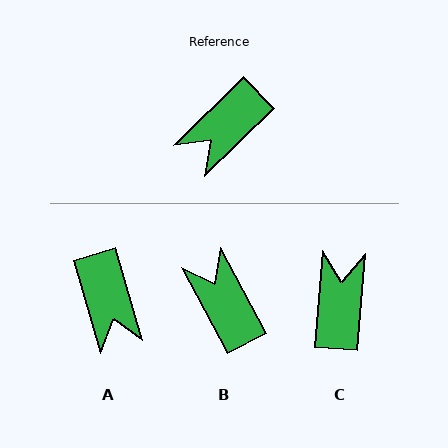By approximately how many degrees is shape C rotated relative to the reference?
Approximately 139 degrees clockwise.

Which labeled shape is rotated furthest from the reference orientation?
C, about 139 degrees away.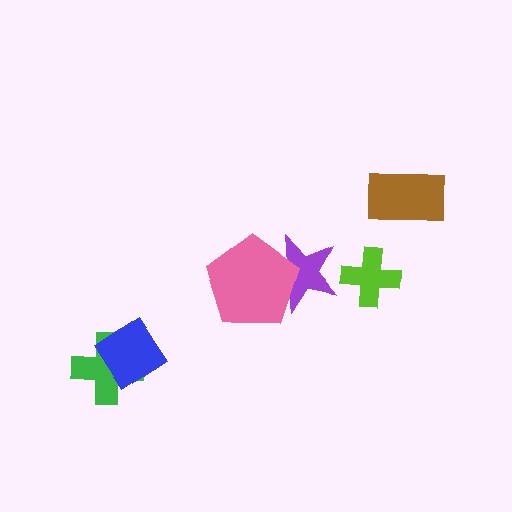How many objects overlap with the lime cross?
0 objects overlap with the lime cross.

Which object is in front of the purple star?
The pink pentagon is in front of the purple star.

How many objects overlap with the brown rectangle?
0 objects overlap with the brown rectangle.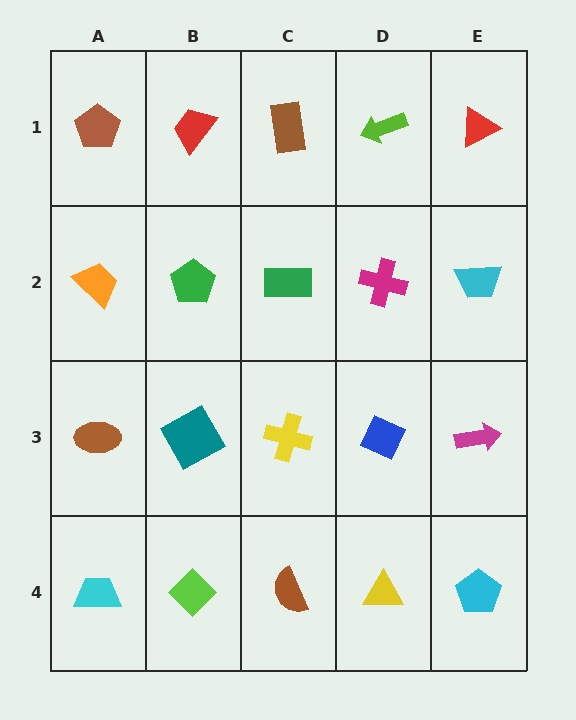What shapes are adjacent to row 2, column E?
A red triangle (row 1, column E), a magenta arrow (row 3, column E), a magenta cross (row 2, column D).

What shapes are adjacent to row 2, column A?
A brown pentagon (row 1, column A), a brown ellipse (row 3, column A), a green pentagon (row 2, column B).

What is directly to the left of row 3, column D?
A yellow cross.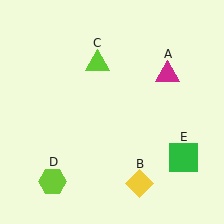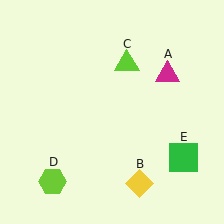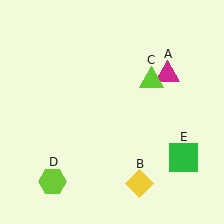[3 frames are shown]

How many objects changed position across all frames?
1 object changed position: lime triangle (object C).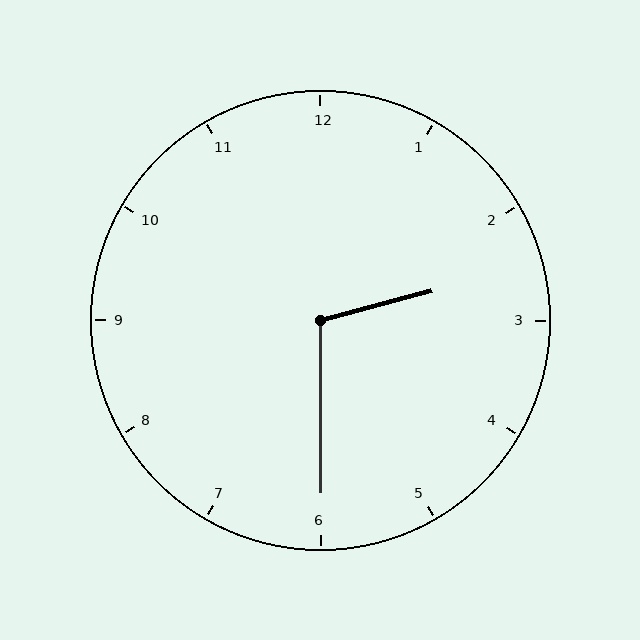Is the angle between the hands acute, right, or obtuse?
It is obtuse.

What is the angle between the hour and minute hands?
Approximately 105 degrees.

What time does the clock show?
2:30.